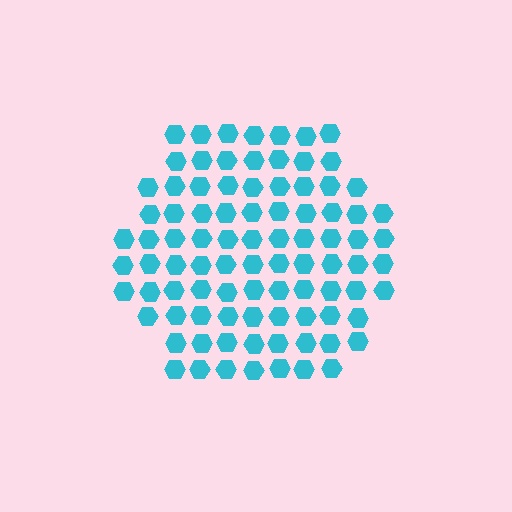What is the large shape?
The large shape is a hexagon.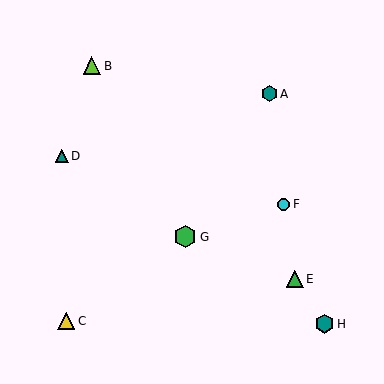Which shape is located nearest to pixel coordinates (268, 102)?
The teal hexagon (labeled A) at (269, 94) is nearest to that location.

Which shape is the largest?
The green hexagon (labeled G) is the largest.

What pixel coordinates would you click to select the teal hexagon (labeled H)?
Click at (324, 324) to select the teal hexagon H.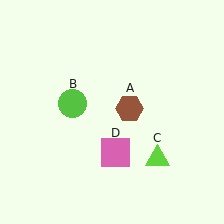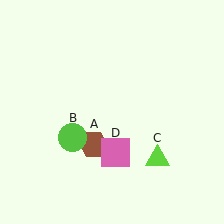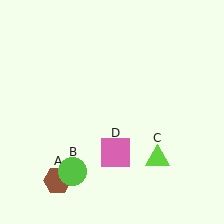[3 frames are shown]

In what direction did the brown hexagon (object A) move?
The brown hexagon (object A) moved down and to the left.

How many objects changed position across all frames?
2 objects changed position: brown hexagon (object A), lime circle (object B).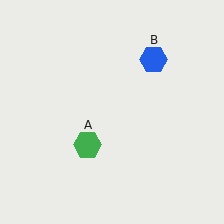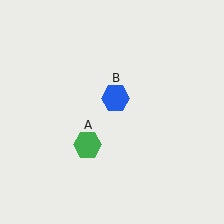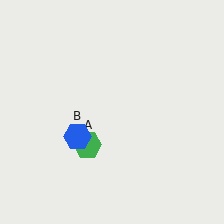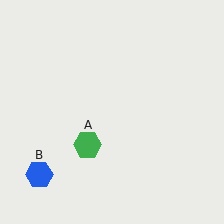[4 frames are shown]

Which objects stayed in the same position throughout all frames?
Green hexagon (object A) remained stationary.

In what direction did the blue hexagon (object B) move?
The blue hexagon (object B) moved down and to the left.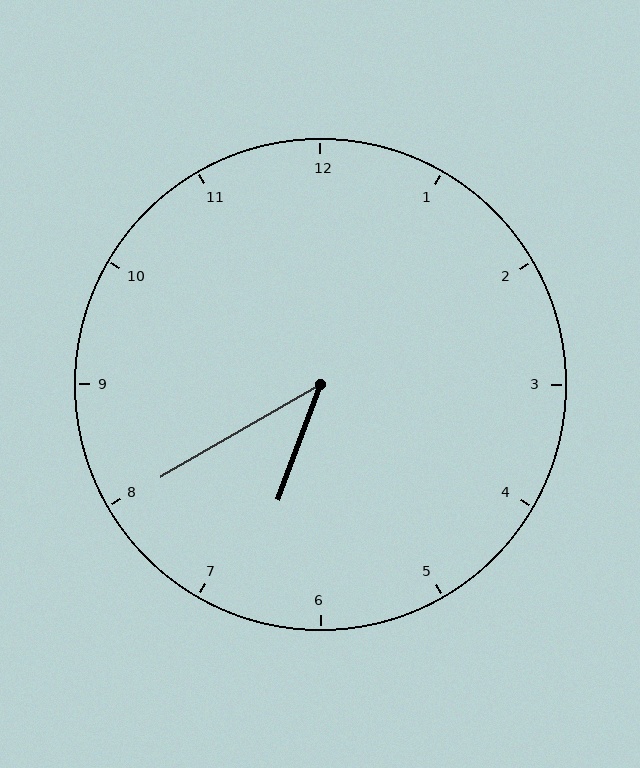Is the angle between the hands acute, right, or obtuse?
It is acute.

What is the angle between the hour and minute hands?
Approximately 40 degrees.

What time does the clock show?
6:40.